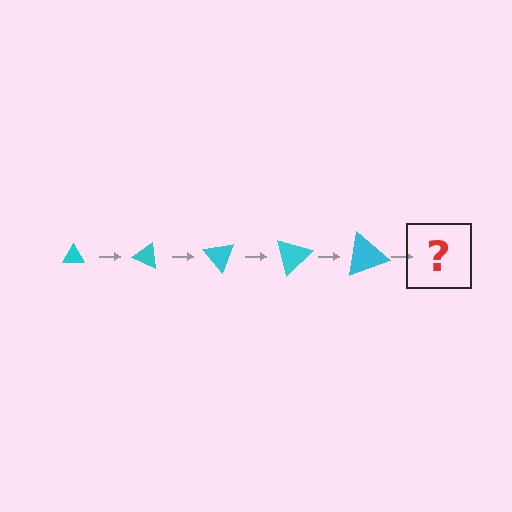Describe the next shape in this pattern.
It should be a triangle, larger than the previous one and rotated 125 degrees from the start.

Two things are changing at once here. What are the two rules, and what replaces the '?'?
The two rules are that the triangle grows larger each step and it rotates 25 degrees each step. The '?' should be a triangle, larger than the previous one and rotated 125 degrees from the start.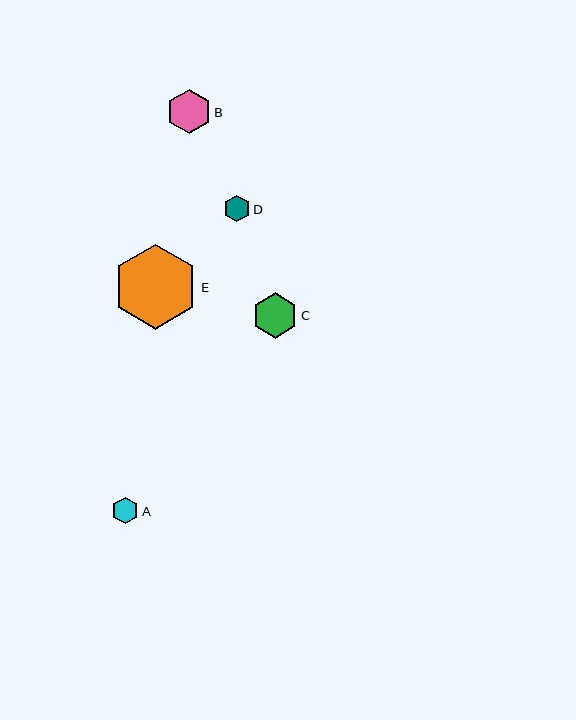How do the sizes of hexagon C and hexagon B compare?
Hexagon C and hexagon B are approximately the same size.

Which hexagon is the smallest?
Hexagon D is the smallest with a size of approximately 26 pixels.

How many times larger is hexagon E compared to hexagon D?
Hexagon E is approximately 3.2 times the size of hexagon D.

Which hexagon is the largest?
Hexagon E is the largest with a size of approximately 85 pixels.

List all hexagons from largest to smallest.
From largest to smallest: E, C, B, A, D.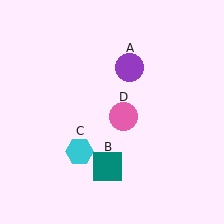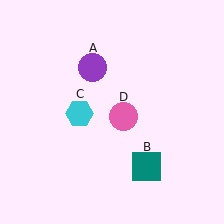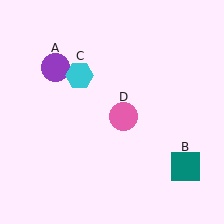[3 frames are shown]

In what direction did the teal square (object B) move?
The teal square (object B) moved right.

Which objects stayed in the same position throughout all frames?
Pink circle (object D) remained stationary.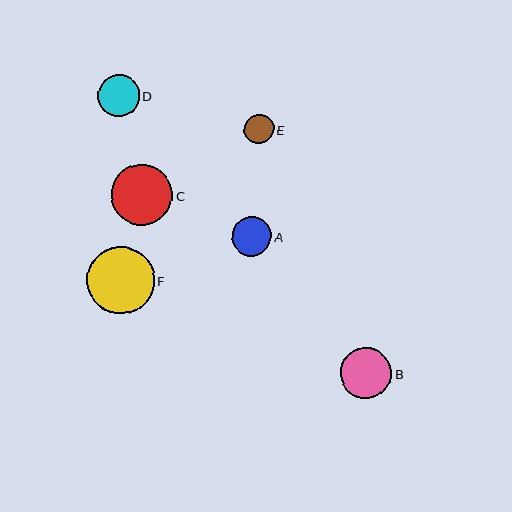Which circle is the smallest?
Circle E is the smallest with a size of approximately 30 pixels.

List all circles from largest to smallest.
From largest to smallest: F, C, B, D, A, E.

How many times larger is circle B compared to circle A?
Circle B is approximately 1.3 times the size of circle A.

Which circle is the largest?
Circle F is the largest with a size of approximately 67 pixels.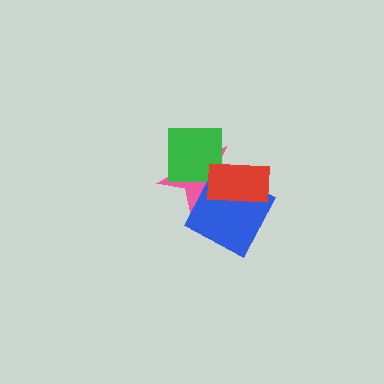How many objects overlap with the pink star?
3 objects overlap with the pink star.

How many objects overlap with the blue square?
2 objects overlap with the blue square.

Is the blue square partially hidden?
Yes, it is partially covered by another shape.